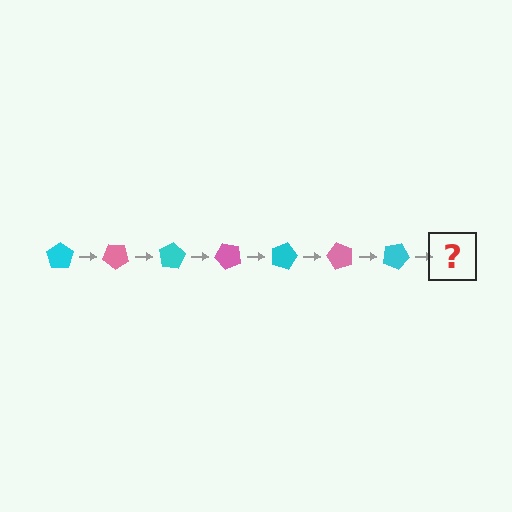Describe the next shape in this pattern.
It should be a pink pentagon, rotated 280 degrees from the start.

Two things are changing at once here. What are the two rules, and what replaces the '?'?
The two rules are that it rotates 40 degrees each step and the color cycles through cyan and pink. The '?' should be a pink pentagon, rotated 280 degrees from the start.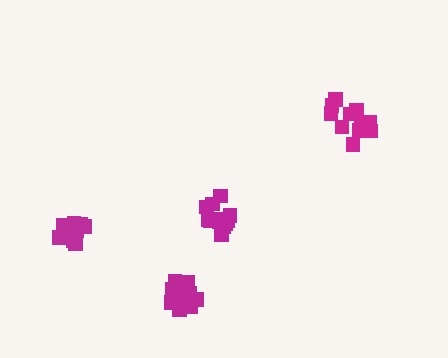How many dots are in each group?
Group 1: 12 dots, Group 2: 13 dots, Group 3: 12 dots, Group 4: 13 dots (50 total).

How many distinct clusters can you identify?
There are 4 distinct clusters.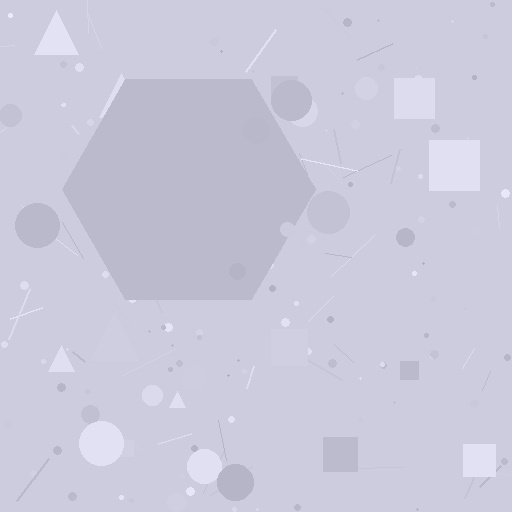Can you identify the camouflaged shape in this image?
The camouflaged shape is a hexagon.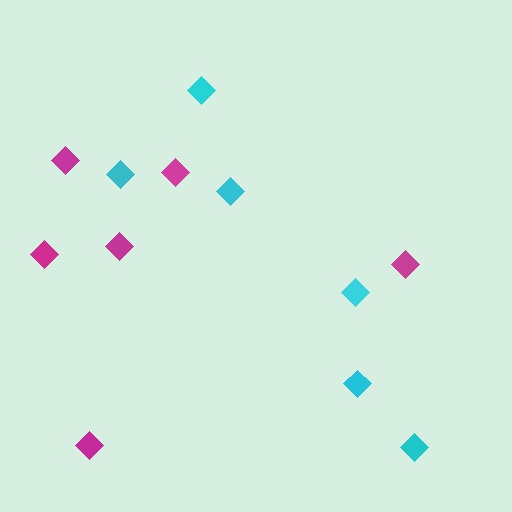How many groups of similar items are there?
There are 2 groups: one group of magenta diamonds (6) and one group of cyan diamonds (6).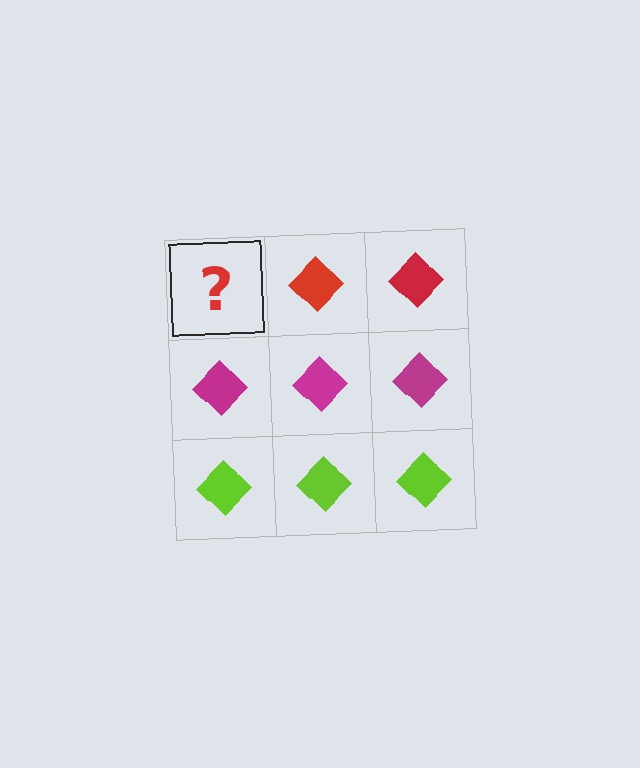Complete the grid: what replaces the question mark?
The question mark should be replaced with a red diamond.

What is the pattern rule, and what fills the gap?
The rule is that each row has a consistent color. The gap should be filled with a red diamond.